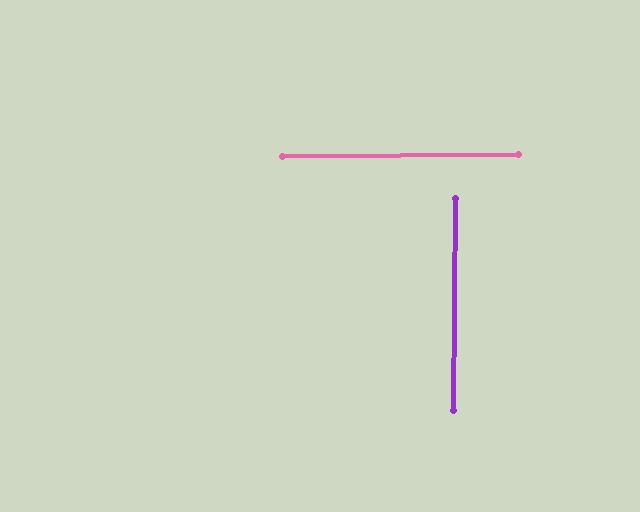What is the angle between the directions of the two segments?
Approximately 89 degrees.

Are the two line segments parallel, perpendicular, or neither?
Perpendicular — they meet at approximately 89°.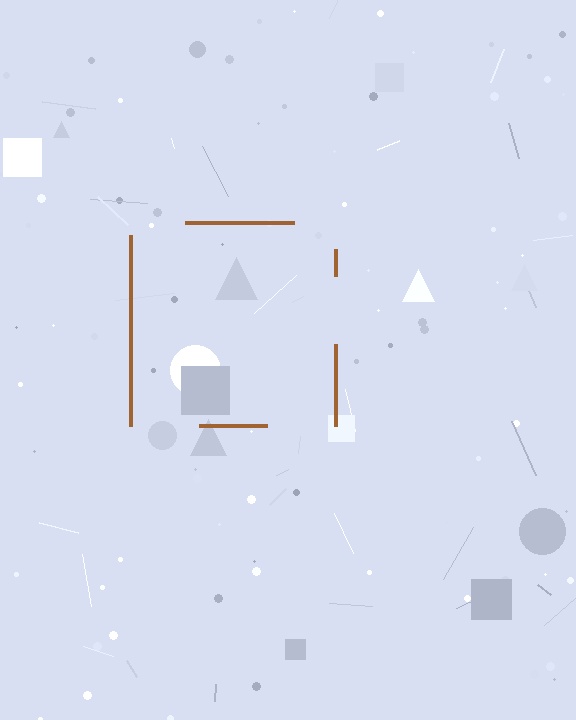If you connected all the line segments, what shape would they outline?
They would outline a square.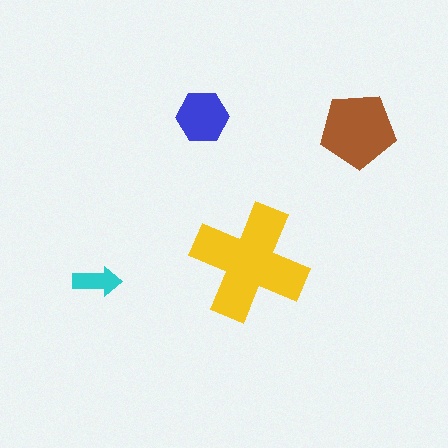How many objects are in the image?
There are 4 objects in the image.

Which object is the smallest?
The cyan arrow.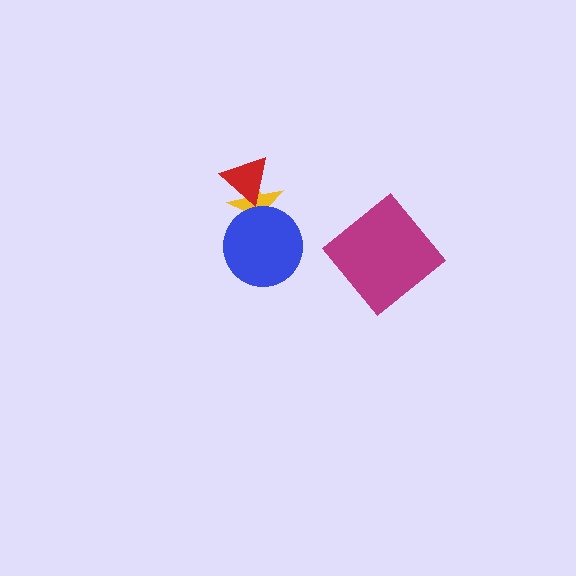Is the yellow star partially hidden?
Yes, it is partially covered by another shape.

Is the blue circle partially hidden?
No, no other shape covers it.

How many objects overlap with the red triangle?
1 object overlaps with the red triangle.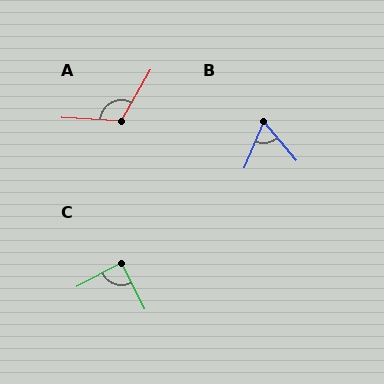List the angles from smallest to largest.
B (63°), C (88°), A (116°).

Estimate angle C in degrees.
Approximately 88 degrees.